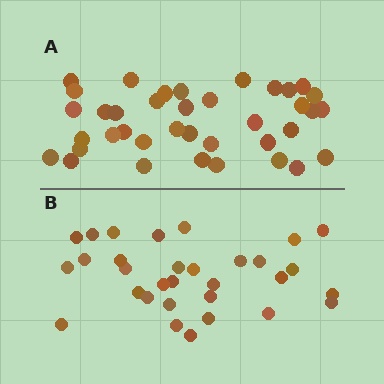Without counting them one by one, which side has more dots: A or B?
Region A (the top region) has more dots.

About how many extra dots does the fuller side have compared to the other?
Region A has roughly 8 or so more dots than region B.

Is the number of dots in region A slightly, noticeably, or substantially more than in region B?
Region A has only slightly more — the two regions are fairly close. The ratio is roughly 1.2 to 1.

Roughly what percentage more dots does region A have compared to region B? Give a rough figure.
About 25% more.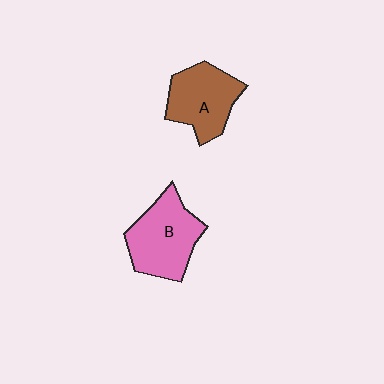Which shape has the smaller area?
Shape A (brown).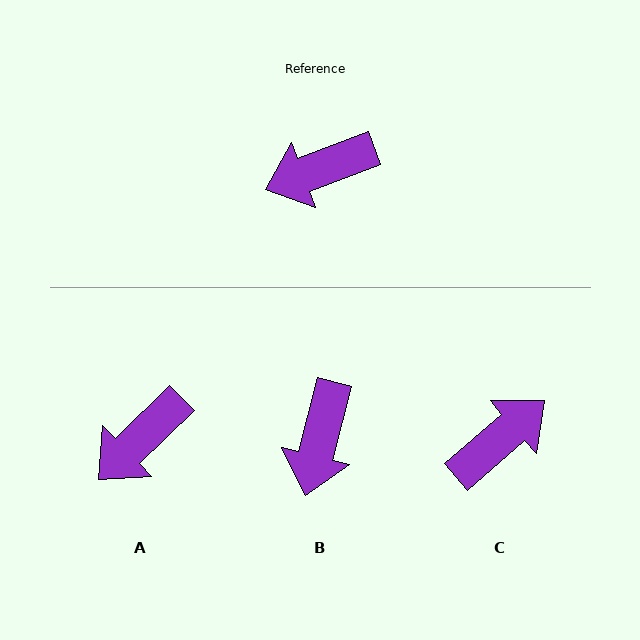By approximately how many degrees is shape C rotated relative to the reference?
Approximately 160 degrees clockwise.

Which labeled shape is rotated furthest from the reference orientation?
C, about 160 degrees away.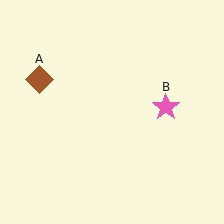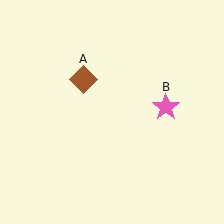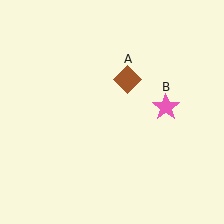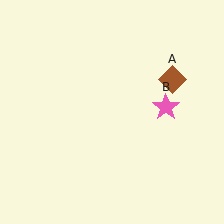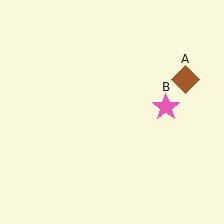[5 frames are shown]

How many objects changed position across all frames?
1 object changed position: brown diamond (object A).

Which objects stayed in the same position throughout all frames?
Pink star (object B) remained stationary.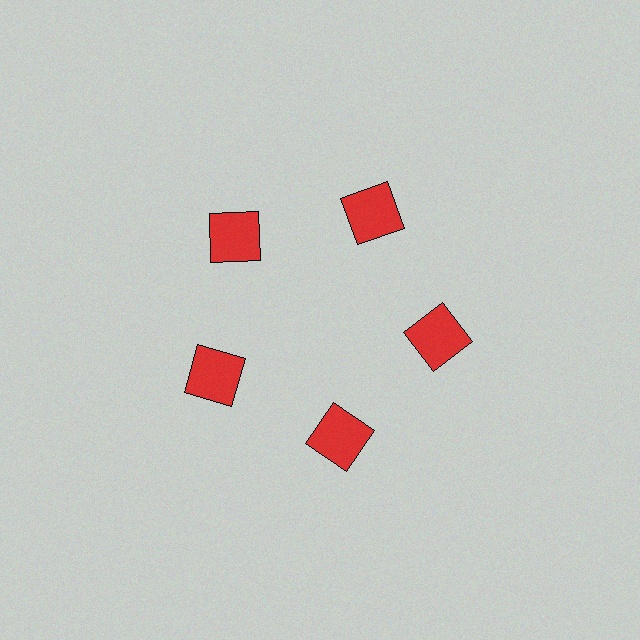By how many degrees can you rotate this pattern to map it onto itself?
The pattern maps onto itself every 72 degrees of rotation.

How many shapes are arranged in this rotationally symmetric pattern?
There are 5 shapes, arranged in 5 groups of 1.